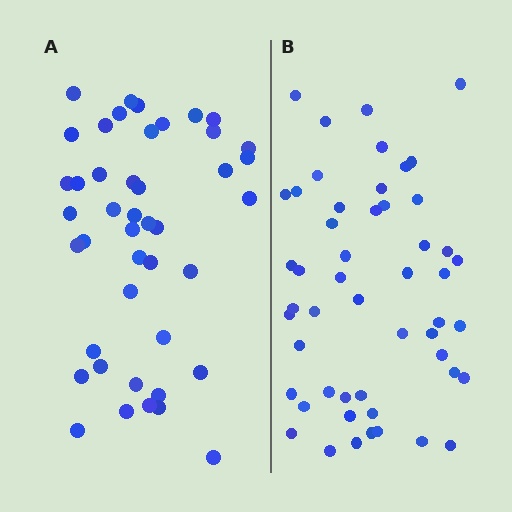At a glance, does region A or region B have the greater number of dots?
Region B (the right region) has more dots.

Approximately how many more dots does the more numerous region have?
Region B has roughly 8 or so more dots than region A.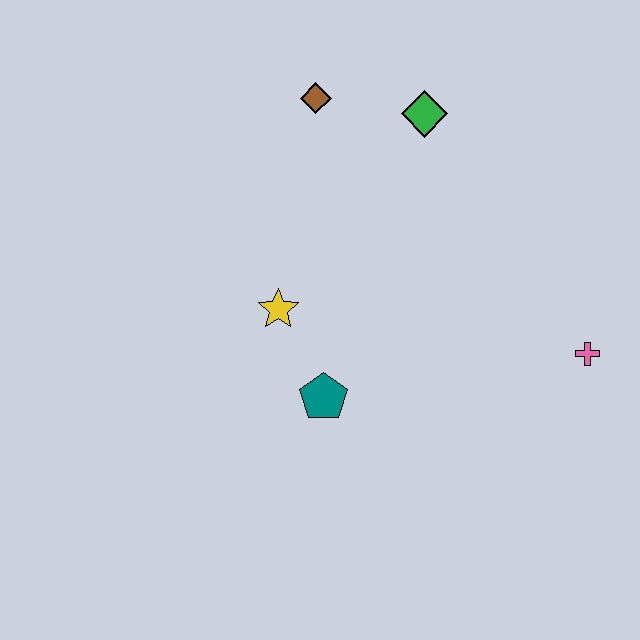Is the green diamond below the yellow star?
No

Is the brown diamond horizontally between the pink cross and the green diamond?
No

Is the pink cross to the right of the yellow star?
Yes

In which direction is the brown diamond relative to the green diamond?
The brown diamond is to the left of the green diamond.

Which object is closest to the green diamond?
The brown diamond is closest to the green diamond.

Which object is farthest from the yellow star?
The pink cross is farthest from the yellow star.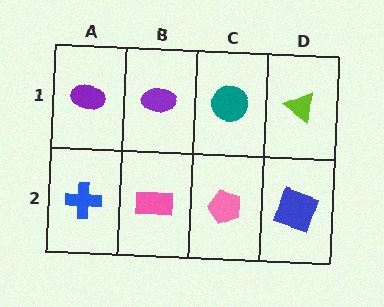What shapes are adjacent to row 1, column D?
A blue square (row 2, column D), a teal circle (row 1, column C).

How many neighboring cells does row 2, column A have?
2.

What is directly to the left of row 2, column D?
A pink pentagon.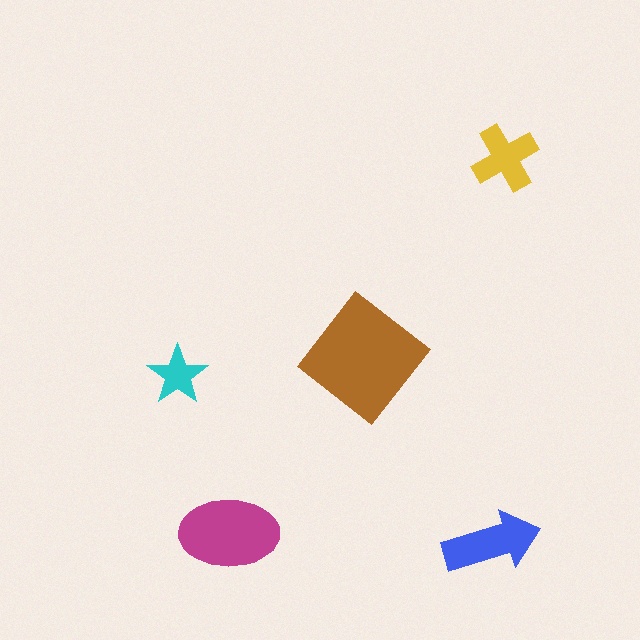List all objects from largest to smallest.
The brown diamond, the magenta ellipse, the blue arrow, the yellow cross, the cyan star.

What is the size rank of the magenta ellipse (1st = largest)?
2nd.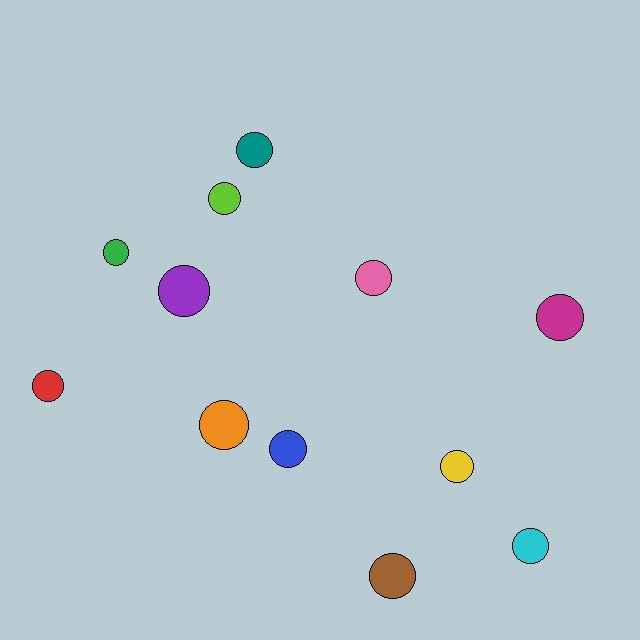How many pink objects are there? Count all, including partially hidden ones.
There is 1 pink object.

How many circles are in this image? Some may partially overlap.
There are 12 circles.